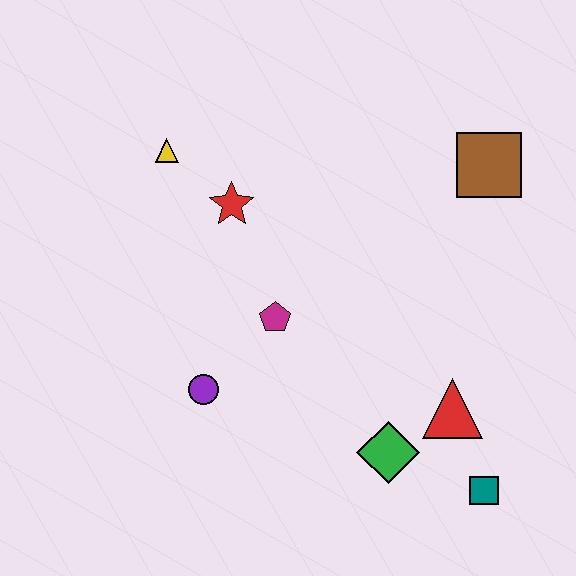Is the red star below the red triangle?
No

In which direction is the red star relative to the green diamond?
The red star is above the green diamond.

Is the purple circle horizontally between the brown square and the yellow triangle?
Yes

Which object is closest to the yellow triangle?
The red star is closest to the yellow triangle.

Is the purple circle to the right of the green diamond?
No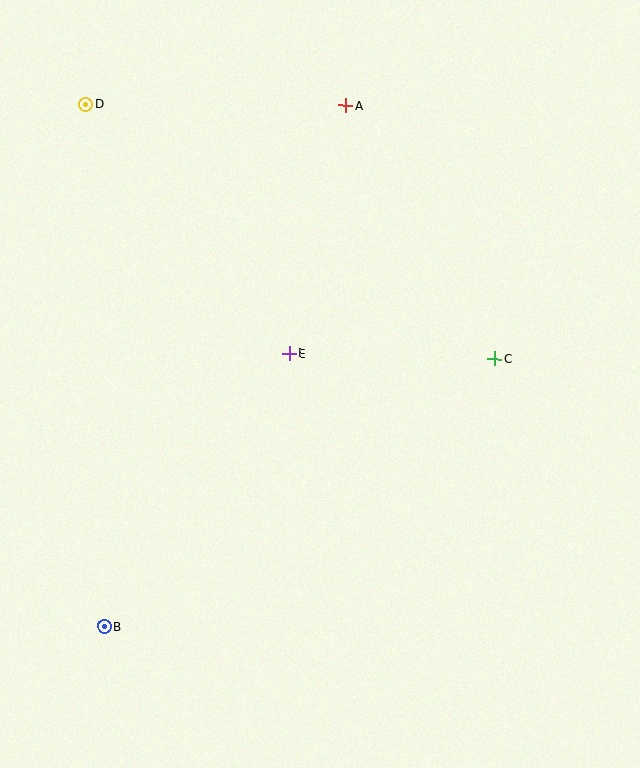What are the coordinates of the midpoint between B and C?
The midpoint between B and C is at (299, 493).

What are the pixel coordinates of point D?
Point D is at (86, 104).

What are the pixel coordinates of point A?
Point A is at (346, 105).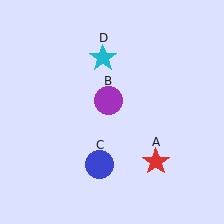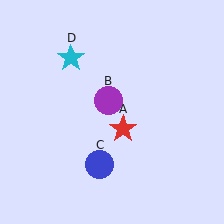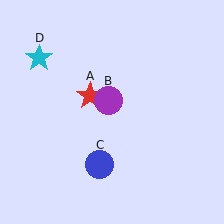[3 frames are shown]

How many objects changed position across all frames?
2 objects changed position: red star (object A), cyan star (object D).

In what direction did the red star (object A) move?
The red star (object A) moved up and to the left.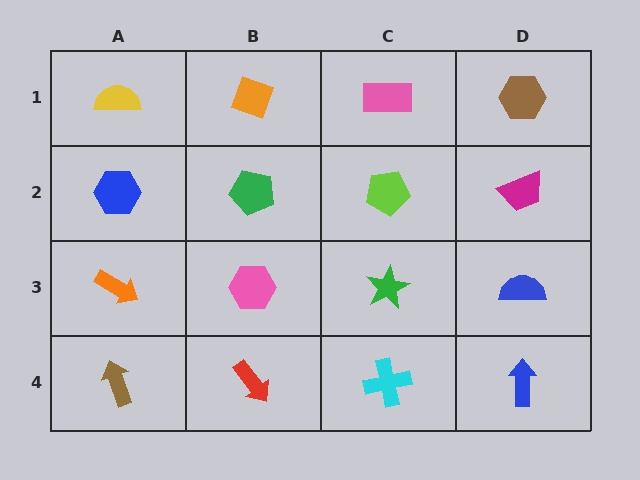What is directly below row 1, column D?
A magenta trapezoid.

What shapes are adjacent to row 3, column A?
A blue hexagon (row 2, column A), a brown arrow (row 4, column A), a pink hexagon (row 3, column B).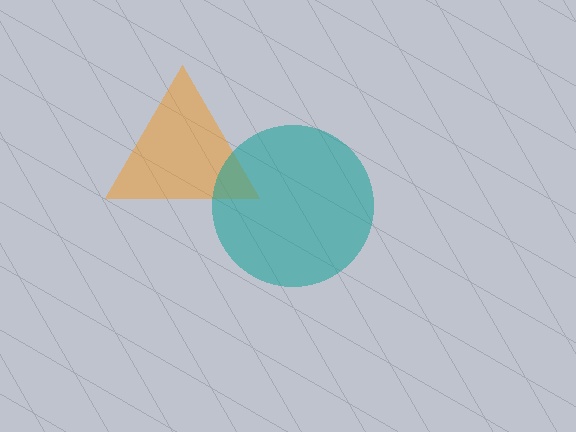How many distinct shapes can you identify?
There are 2 distinct shapes: an orange triangle, a teal circle.